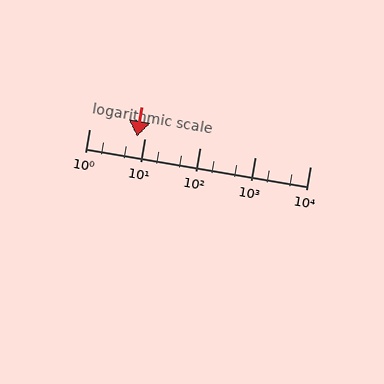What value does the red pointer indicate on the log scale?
The pointer indicates approximately 7.2.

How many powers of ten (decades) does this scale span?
The scale spans 4 decades, from 1 to 10000.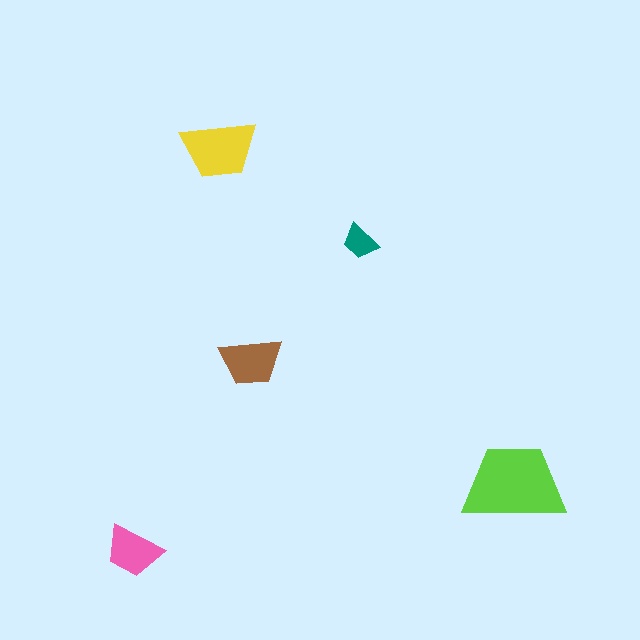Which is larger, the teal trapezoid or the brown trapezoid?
The brown one.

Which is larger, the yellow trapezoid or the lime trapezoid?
The lime one.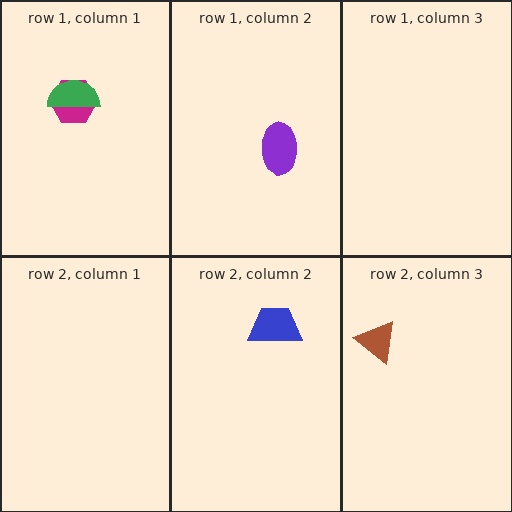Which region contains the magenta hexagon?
The row 1, column 1 region.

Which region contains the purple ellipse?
The row 1, column 2 region.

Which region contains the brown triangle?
The row 2, column 3 region.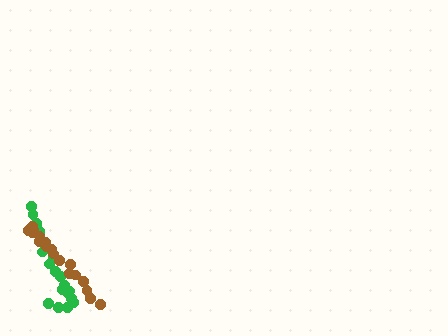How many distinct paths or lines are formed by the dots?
There are 2 distinct paths.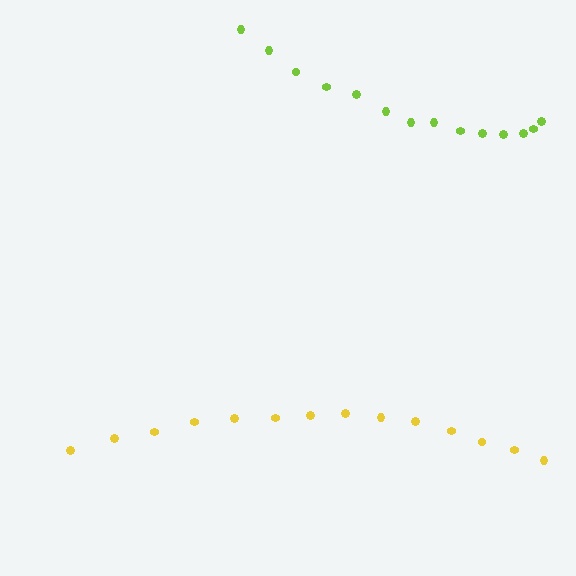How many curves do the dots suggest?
There are 2 distinct paths.